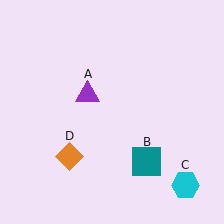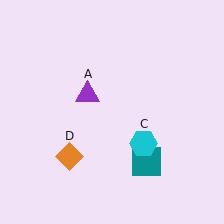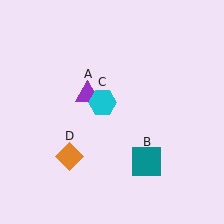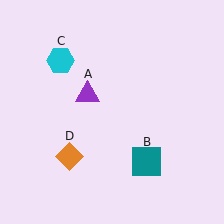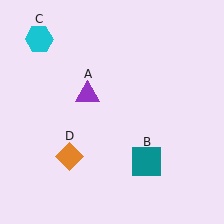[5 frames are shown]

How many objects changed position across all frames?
1 object changed position: cyan hexagon (object C).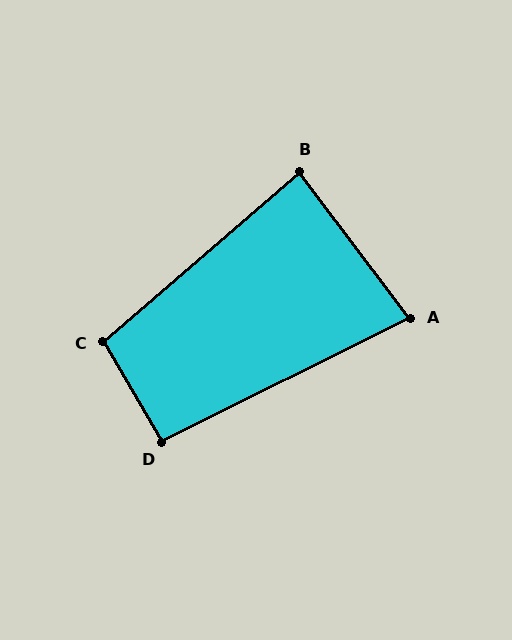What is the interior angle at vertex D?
Approximately 94 degrees (approximately right).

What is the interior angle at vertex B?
Approximately 86 degrees (approximately right).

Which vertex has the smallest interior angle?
A, at approximately 79 degrees.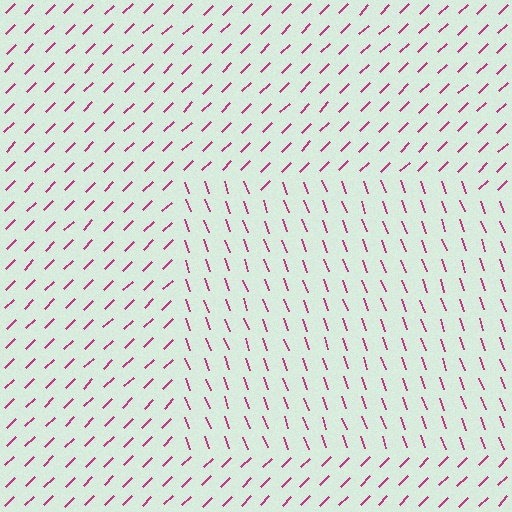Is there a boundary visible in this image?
Yes, there is a texture boundary formed by a change in line orientation.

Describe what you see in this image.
The image is filled with small magenta line segments. A rectangle region in the image has lines oriented differently from the surrounding lines, creating a visible texture boundary.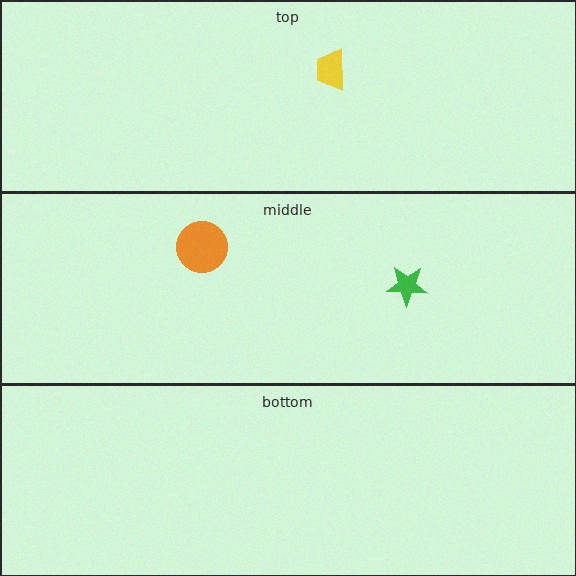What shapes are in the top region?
The yellow trapezoid.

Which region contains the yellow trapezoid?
The top region.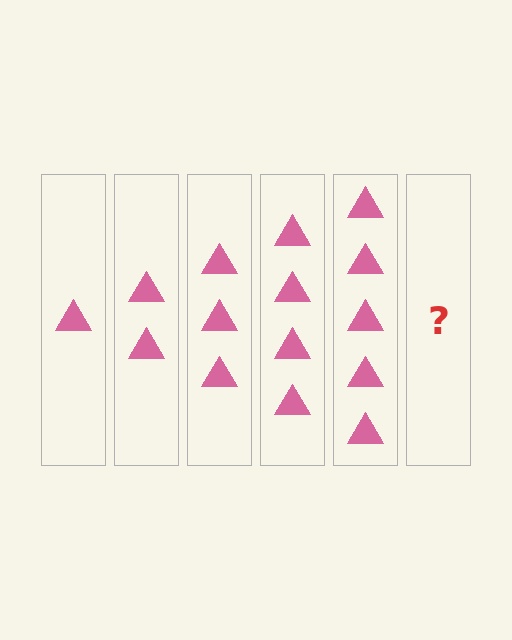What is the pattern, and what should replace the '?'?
The pattern is that each step adds one more triangle. The '?' should be 6 triangles.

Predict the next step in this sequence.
The next step is 6 triangles.